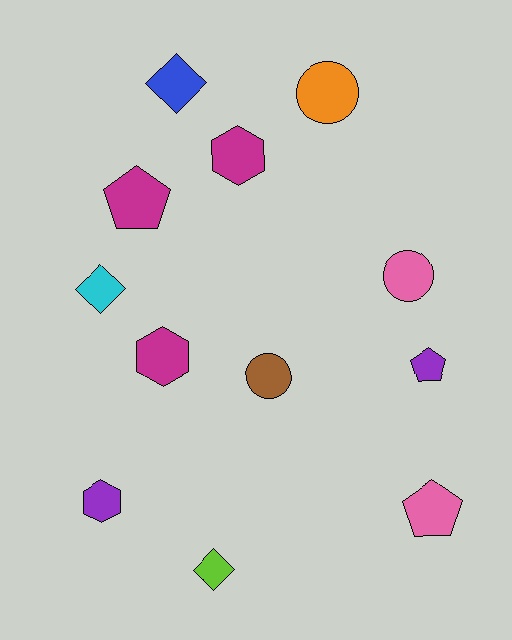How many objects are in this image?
There are 12 objects.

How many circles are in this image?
There are 3 circles.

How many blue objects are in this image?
There is 1 blue object.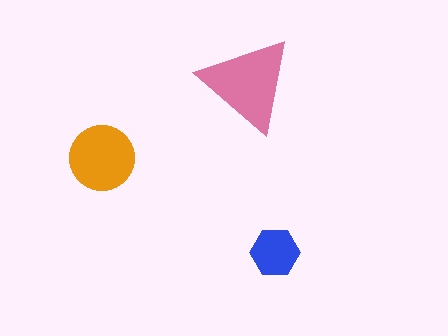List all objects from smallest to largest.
The blue hexagon, the orange circle, the pink triangle.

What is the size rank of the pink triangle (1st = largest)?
1st.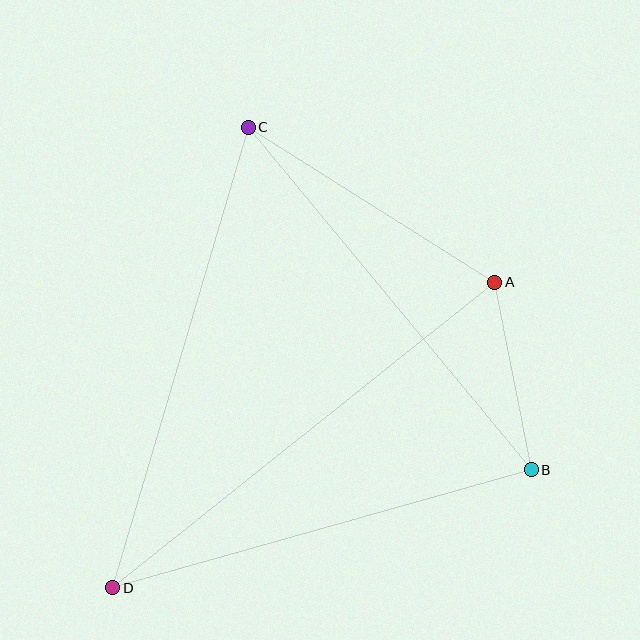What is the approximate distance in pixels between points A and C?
The distance between A and C is approximately 291 pixels.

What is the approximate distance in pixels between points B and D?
The distance between B and D is approximately 435 pixels.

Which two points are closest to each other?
Points A and B are closest to each other.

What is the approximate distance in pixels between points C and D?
The distance between C and D is approximately 480 pixels.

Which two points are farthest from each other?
Points A and D are farthest from each other.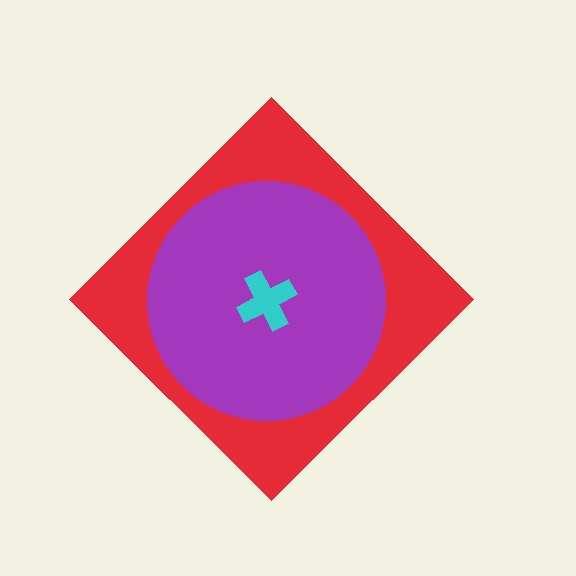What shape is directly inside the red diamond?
The purple circle.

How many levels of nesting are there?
3.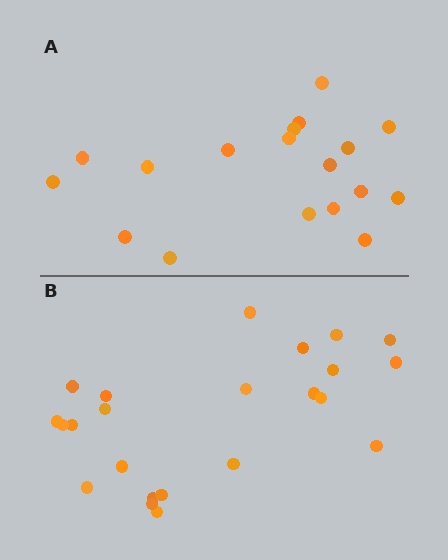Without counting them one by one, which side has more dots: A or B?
Region B (the bottom region) has more dots.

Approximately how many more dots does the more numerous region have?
Region B has about 5 more dots than region A.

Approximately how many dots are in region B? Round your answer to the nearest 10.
About 20 dots. (The exact count is 23, which rounds to 20.)